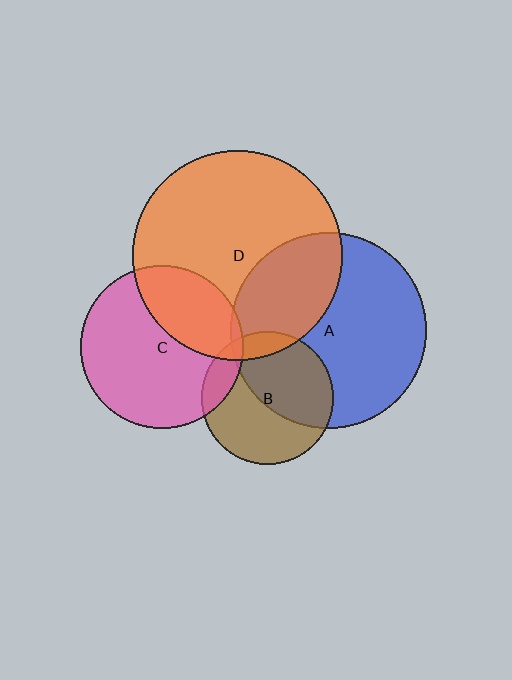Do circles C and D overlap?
Yes.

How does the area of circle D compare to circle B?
Approximately 2.5 times.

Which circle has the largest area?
Circle D (orange).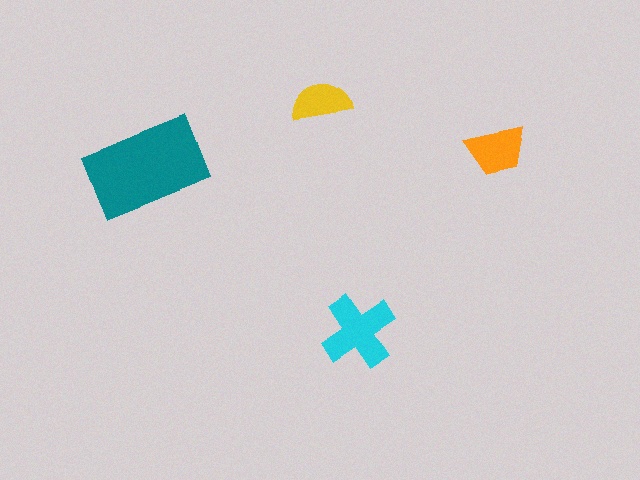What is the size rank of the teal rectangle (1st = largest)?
1st.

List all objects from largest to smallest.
The teal rectangle, the cyan cross, the orange trapezoid, the yellow semicircle.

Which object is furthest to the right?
The orange trapezoid is rightmost.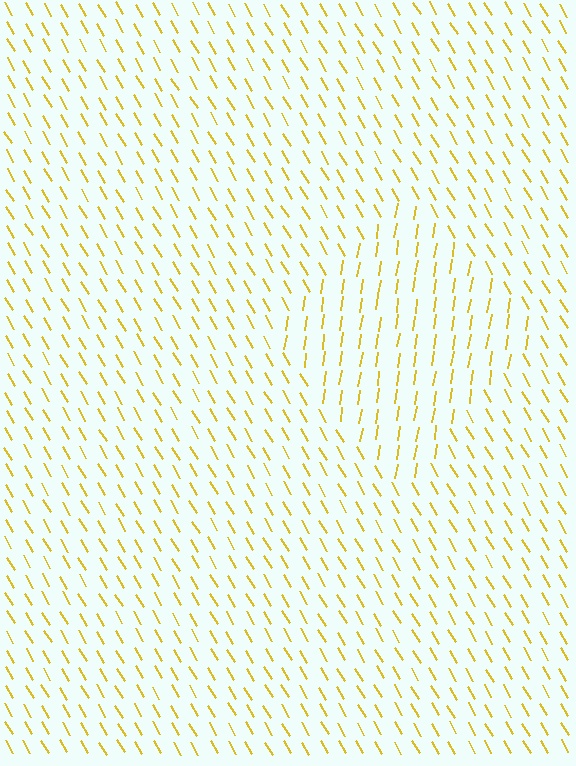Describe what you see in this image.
The image is filled with small yellow line segments. A diamond region in the image has lines oriented differently from the surrounding lines, creating a visible texture boundary.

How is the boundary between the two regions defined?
The boundary is defined purely by a change in line orientation (approximately 39 degrees difference). All lines are the same color and thickness.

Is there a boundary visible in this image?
Yes, there is a texture boundary formed by a change in line orientation.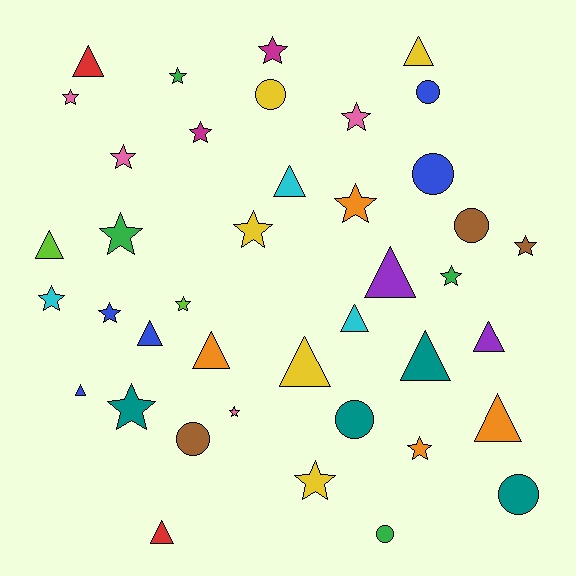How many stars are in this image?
There are 18 stars.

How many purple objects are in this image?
There are 2 purple objects.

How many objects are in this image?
There are 40 objects.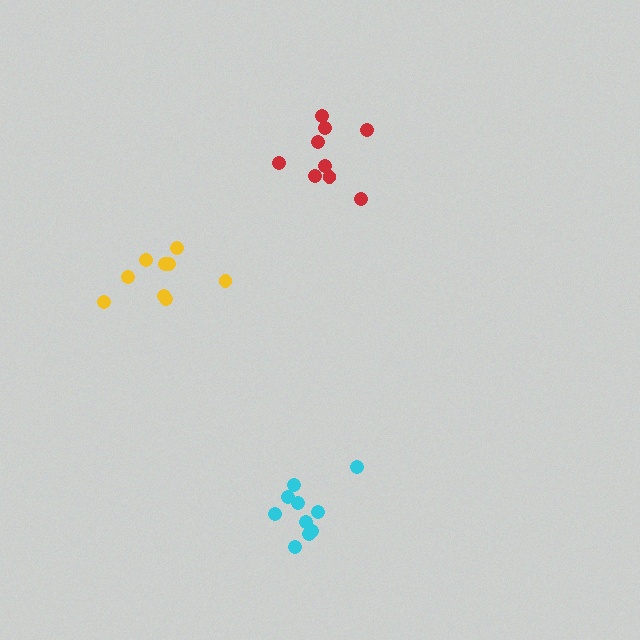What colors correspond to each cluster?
The clusters are colored: cyan, yellow, red.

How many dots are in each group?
Group 1: 10 dots, Group 2: 9 dots, Group 3: 9 dots (28 total).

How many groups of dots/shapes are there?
There are 3 groups.